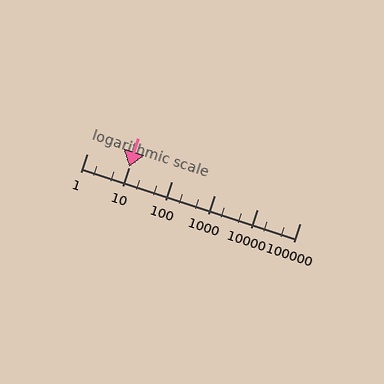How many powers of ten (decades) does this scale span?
The scale spans 5 decades, from 1 to 100000.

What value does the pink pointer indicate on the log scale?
The pointer indicates approximately 10.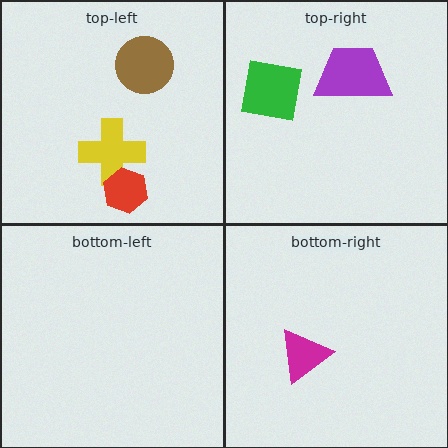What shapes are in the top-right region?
The purple trapezoid, the green square.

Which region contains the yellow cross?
The top-left region.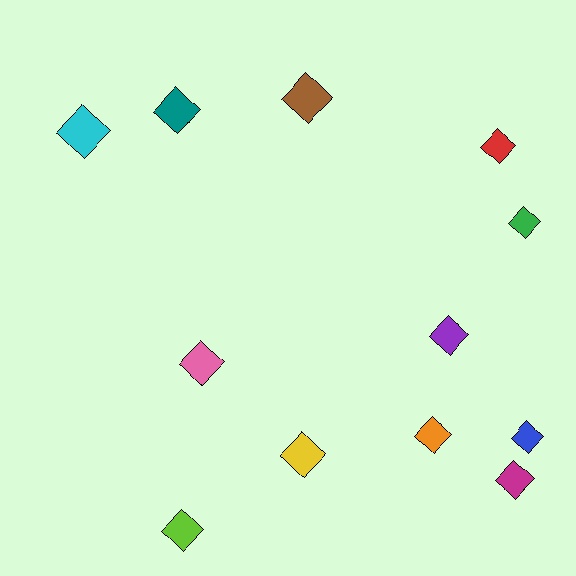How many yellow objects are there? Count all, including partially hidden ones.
There is 1 yellow object.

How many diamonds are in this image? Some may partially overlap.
There are 12 diamonds.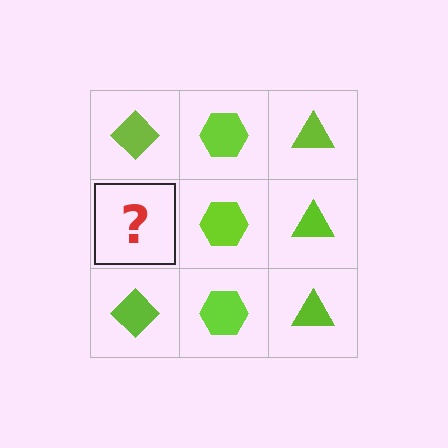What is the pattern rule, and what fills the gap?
The rule is that each column has a consistent shape. The gap should be filled with a lime diamond.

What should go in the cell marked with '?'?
The missing cell should contain a lime diamond.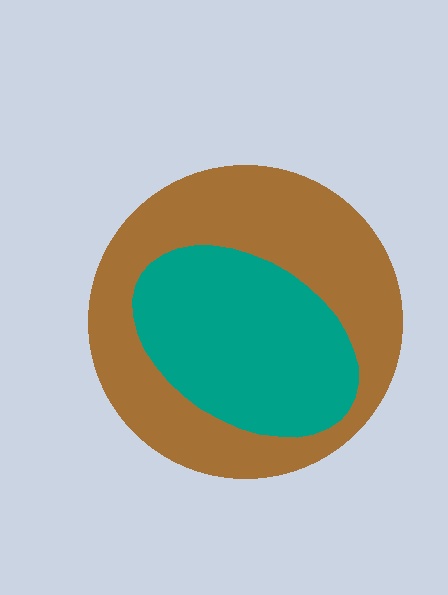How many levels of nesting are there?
2.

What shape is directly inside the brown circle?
The teal ellipse.